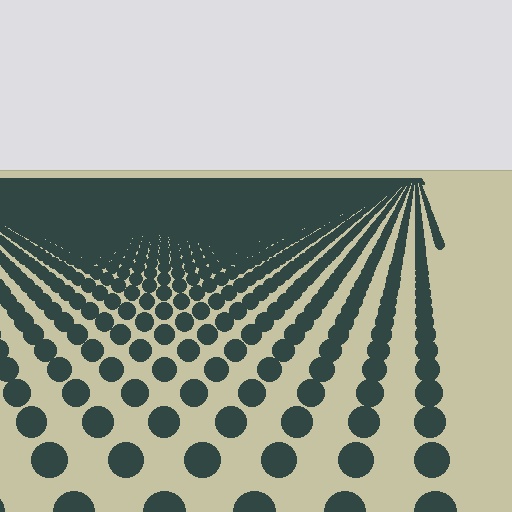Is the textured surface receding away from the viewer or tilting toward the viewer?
The surface is receding away from the viewer. Texture elements get smaller and denser toward the top.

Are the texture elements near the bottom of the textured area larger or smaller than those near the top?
Larger. Near the bottom, elements are closer to the viewer and appear at a bigger on-screen size.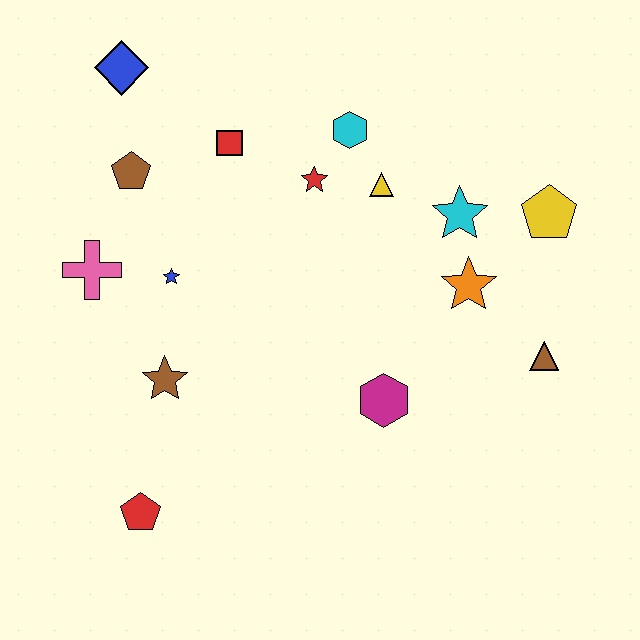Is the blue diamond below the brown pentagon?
No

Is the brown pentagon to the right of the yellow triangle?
No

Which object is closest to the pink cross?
The blue star is closest to the pink cross.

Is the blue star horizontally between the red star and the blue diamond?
Yes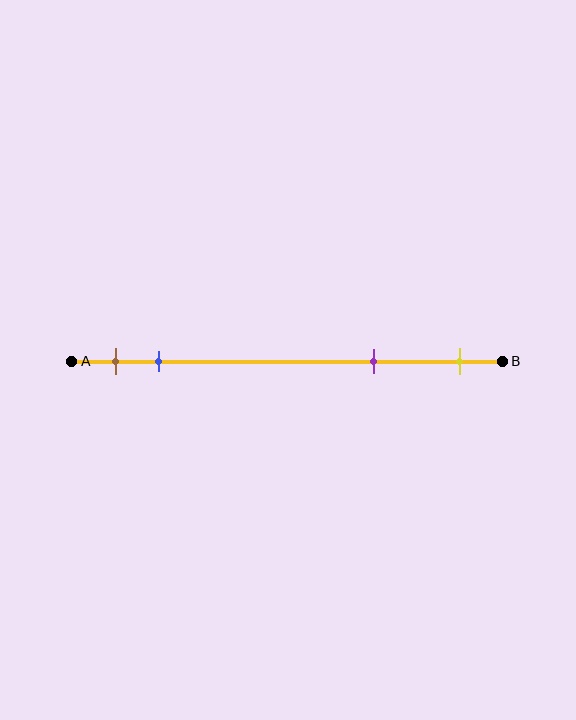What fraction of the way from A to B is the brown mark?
The brown mark is approximately 10% (0.1) of the way from A to B.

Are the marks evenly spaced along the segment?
No, the marks are not evenly spaced.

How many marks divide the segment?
There are 4 marks dividing the segment.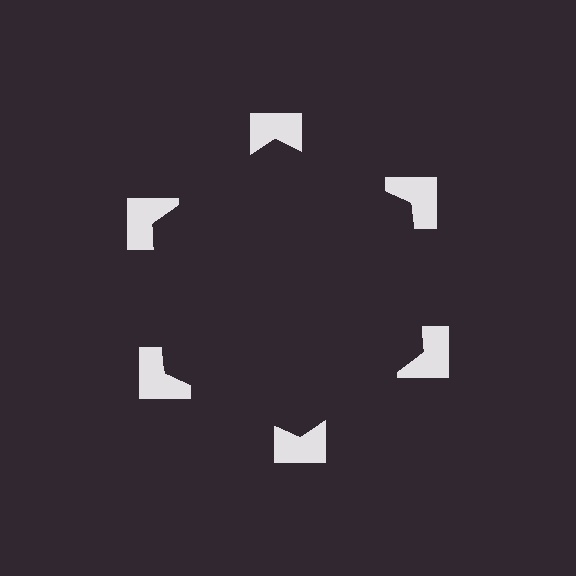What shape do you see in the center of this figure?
An illusory hexagon — its edges are inferred from the aligned wedge cuts in the notched squares, not physically drawn.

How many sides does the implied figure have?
6 sides.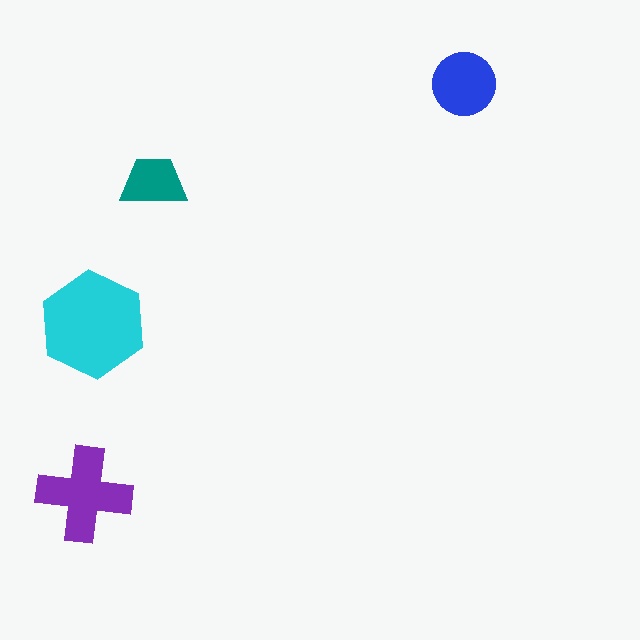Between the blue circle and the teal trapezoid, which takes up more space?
The blue circle.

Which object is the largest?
The cyan hexagon.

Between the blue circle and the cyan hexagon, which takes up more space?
The cyan hexagon.